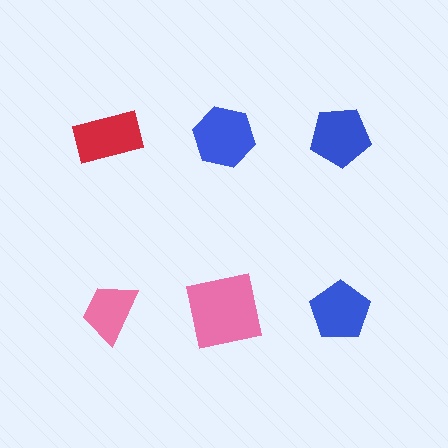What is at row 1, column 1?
A red rectangle.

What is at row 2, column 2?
A pink square.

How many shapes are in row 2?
3 shapes.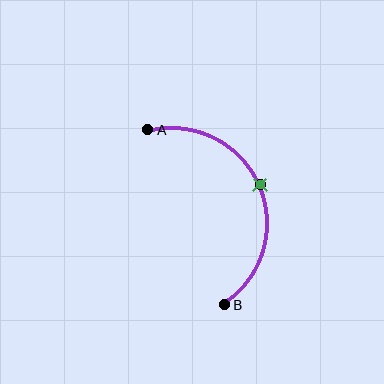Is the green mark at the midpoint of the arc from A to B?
Yes. The green mark lies on the arc at equal arc-length from both A and B — it is the arc midpoint.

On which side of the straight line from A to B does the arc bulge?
The arc bulges to the right of the straight line connecting A and B.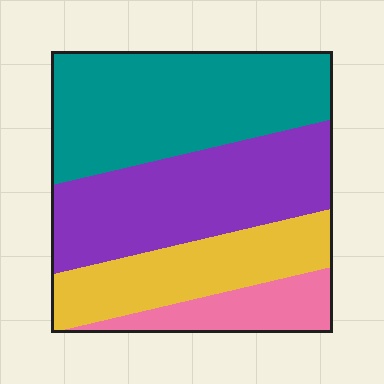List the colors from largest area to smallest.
From largest to smallest: teal, purple, yellow, pink.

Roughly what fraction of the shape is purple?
Purple takes up about one third (1/3) of the shape.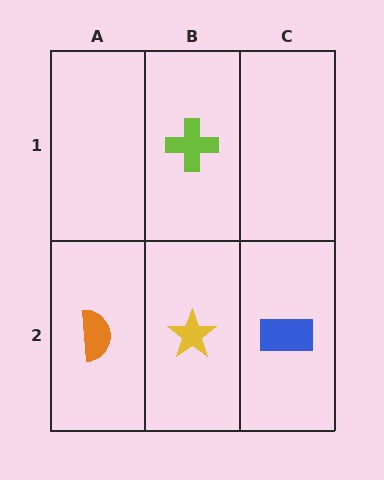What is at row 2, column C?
A blue rectangle.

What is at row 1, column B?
A lime cross.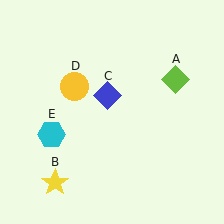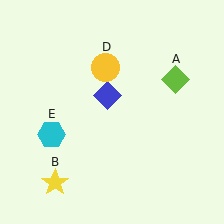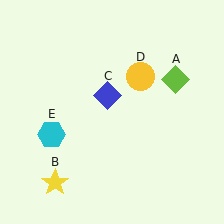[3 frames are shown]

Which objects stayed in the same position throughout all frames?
Lime diamond (object A) and yellow star (object B) and blue diamond (object C) and cyan hexagon (object E) remained stationary.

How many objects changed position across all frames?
1 object changed position: yellow circle (object D).